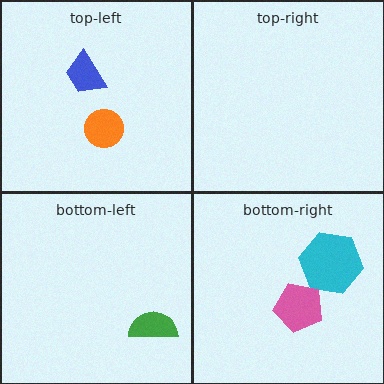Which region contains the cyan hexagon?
The bottom-right region.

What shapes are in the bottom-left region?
The green semicircle.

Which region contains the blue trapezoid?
The top-left region.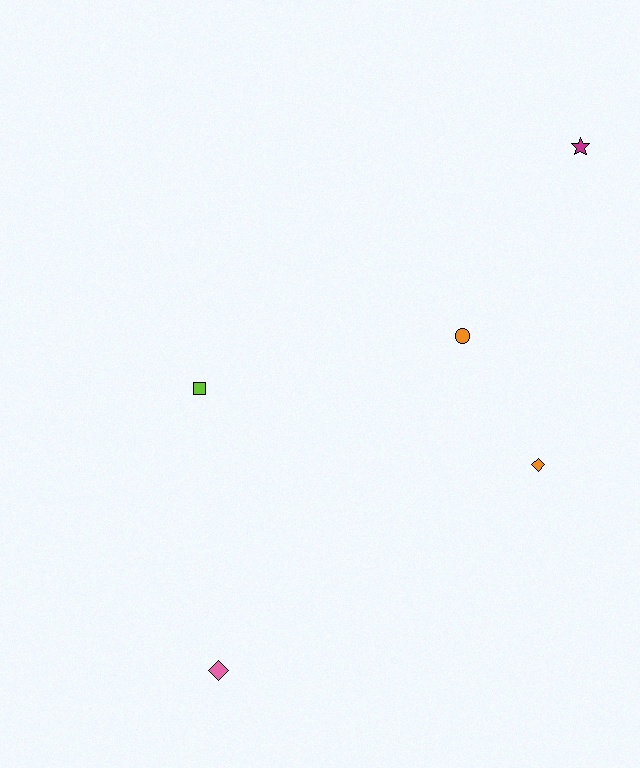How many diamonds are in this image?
There are 2 diamonds.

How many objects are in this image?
There are 5 objects.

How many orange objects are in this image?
There are 2 orange objects.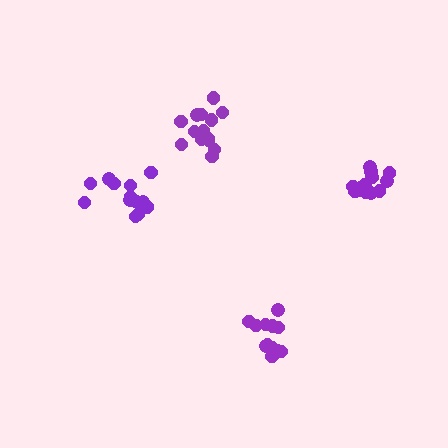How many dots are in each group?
Group 1: 12 dots, Group 2: 15 dots, Group 3: 13 dots, Group 4: 13 dots (53 total).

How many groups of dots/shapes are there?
There are 4 groups.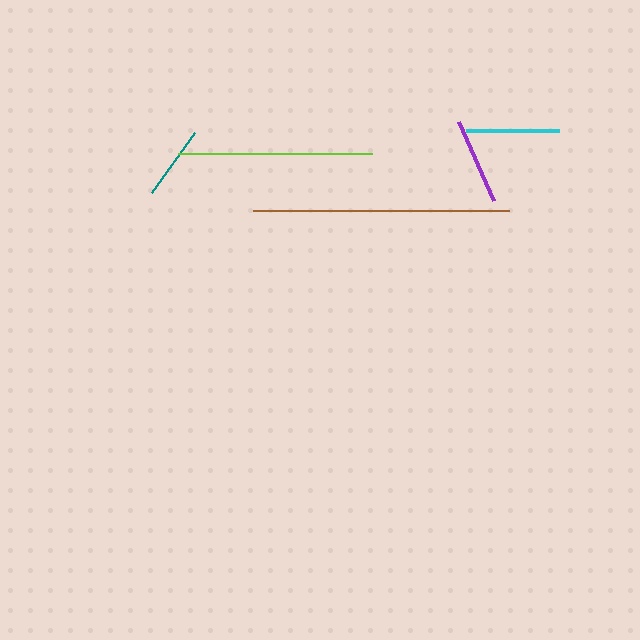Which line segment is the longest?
The brown line is the longest at approximately 256 pixels.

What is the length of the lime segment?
The lime segment is approximately 193 pixels long.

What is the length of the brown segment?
The brown segment is approximately 256 pixels long.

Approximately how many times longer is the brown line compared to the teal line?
The brown line is approximately 3.5 times the length of the teal line.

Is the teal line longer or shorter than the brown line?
The brown line is longer than the teal line.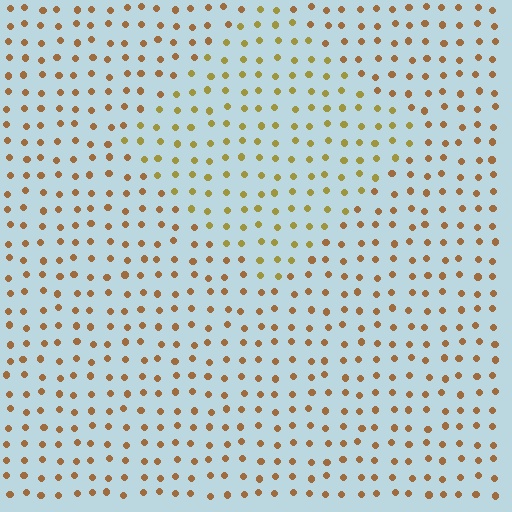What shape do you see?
I see a diamond.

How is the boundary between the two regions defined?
The boundary is defined purely by a slight shift in hue (about 26 degrees). Spacing, size, and orientation are identical on both sides.